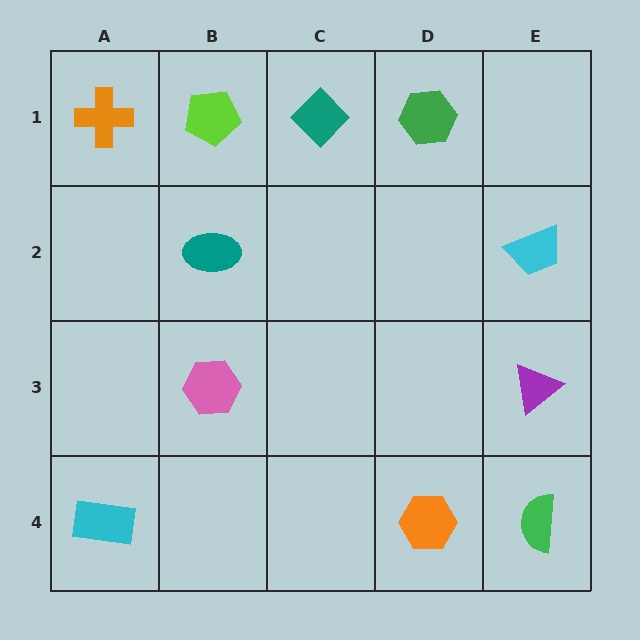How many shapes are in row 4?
3 shapes.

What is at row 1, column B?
A lime pentagon.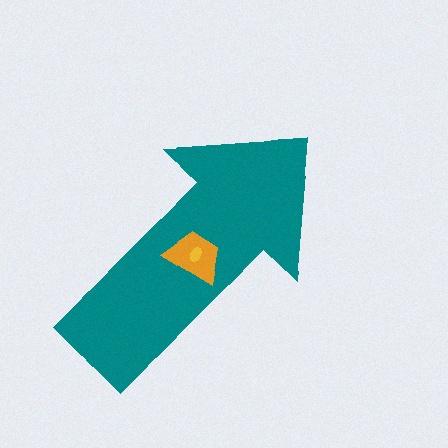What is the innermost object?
The yellow ellipse.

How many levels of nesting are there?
3.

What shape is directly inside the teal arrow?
The orange trapezoid.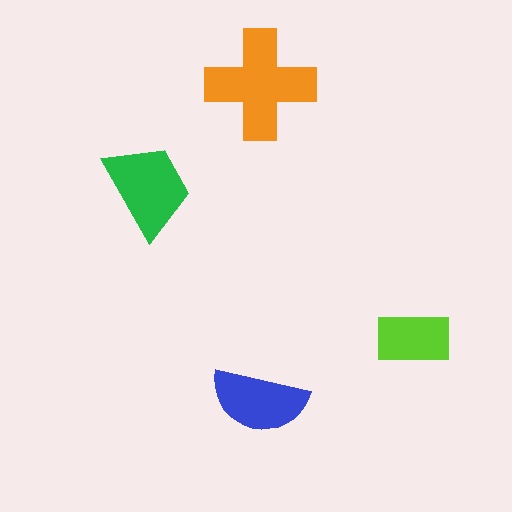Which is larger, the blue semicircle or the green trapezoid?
The green trapezoid.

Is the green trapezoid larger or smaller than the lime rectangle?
Larger.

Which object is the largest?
The orange cross.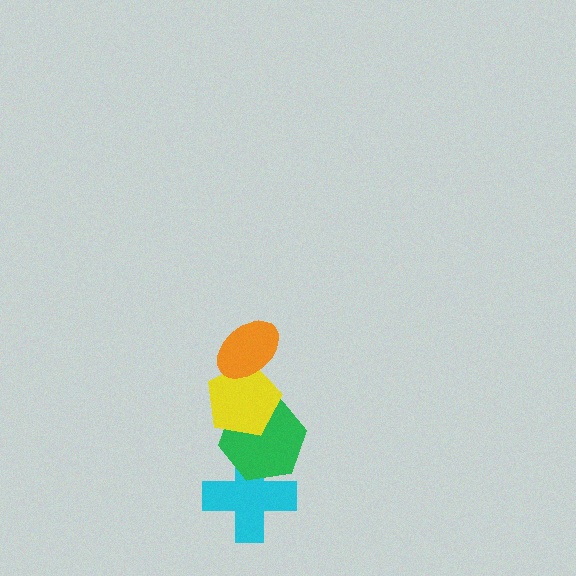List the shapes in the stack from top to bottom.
From top to bottom: the orange ellipse, the yellow pentagon, the green hexagon, the cyan cross.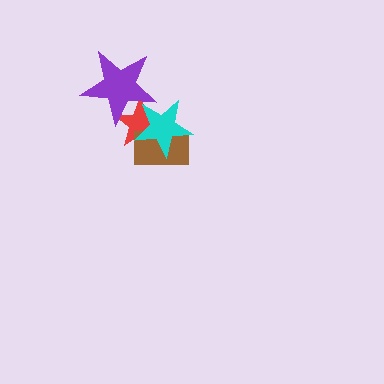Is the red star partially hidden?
Yes, it is partially covered by another shape.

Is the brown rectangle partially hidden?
Yes, it is partially covered by another shape.